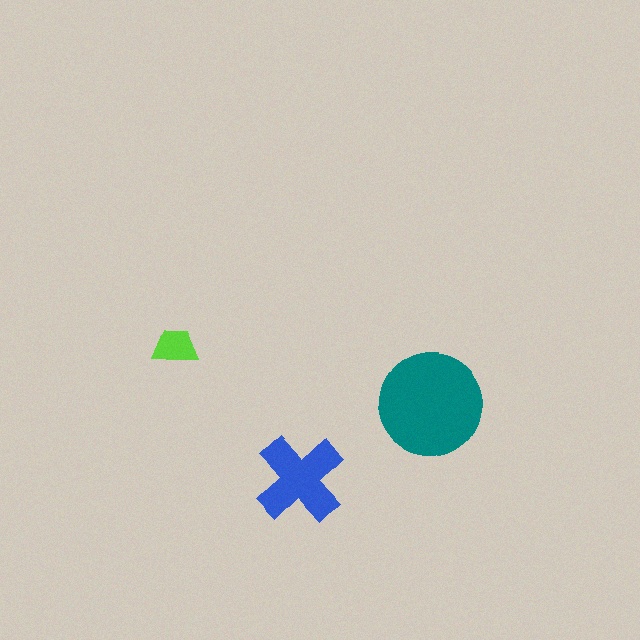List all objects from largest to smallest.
The teal circle, the blue cross, the lime trapezoid.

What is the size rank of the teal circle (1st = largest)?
1st.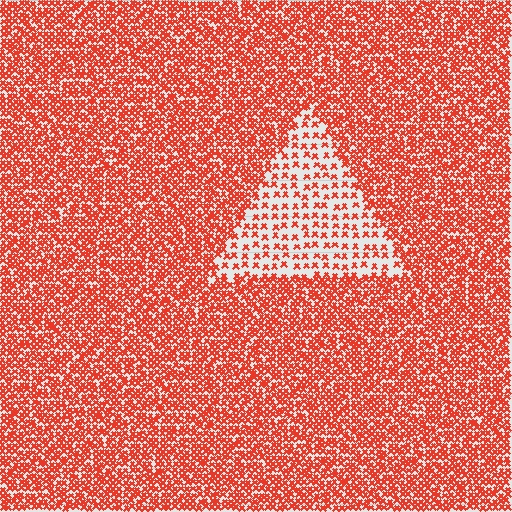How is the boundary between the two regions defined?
The boundary is defined by a change in element density (approximately 2.7x ratio). All elements are the same color, size, and shape.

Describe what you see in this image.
The image contains small red elements arranged at two different densities. A triangle-shaped region is visible where the elements are less densely packed than the surrounding area.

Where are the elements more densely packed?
The elements are more densely packed outside the triangle boundary.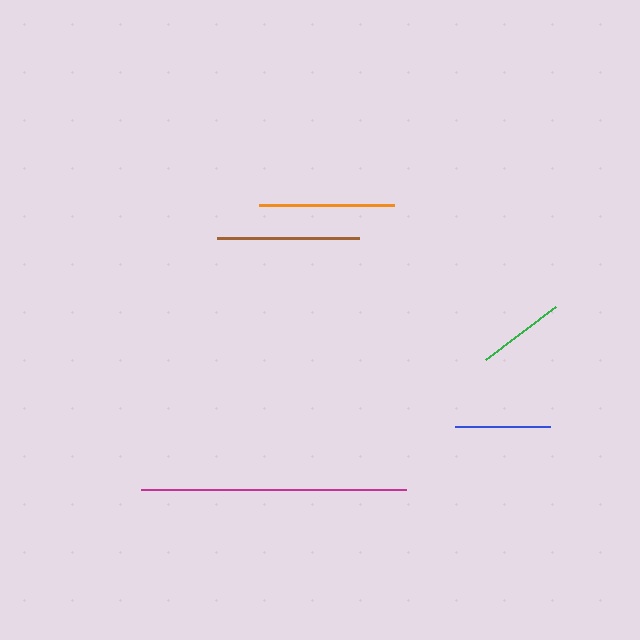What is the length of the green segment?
The green segment is approximately 88 pixels long.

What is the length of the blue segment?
The blue segment is approximately 95 pixels long.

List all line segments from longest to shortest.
From longest to shortest: magenta, brown, orange, blue, green.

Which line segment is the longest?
The magenta line is the longest at approximately 265 pixels.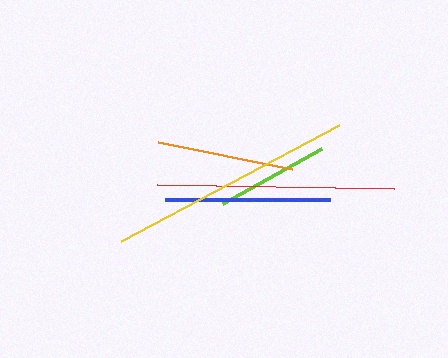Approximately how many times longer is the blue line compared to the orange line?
The blue line is approximately 1.2 times the length of the orange line.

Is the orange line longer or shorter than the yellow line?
The yellow line is longer than the orange line.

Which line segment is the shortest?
The lime line is the shortest at approximately 113 pixels.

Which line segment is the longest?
The yellow line is the longest at approximately 248 pixels.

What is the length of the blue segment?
The blue segment is approximately 164 pixels long.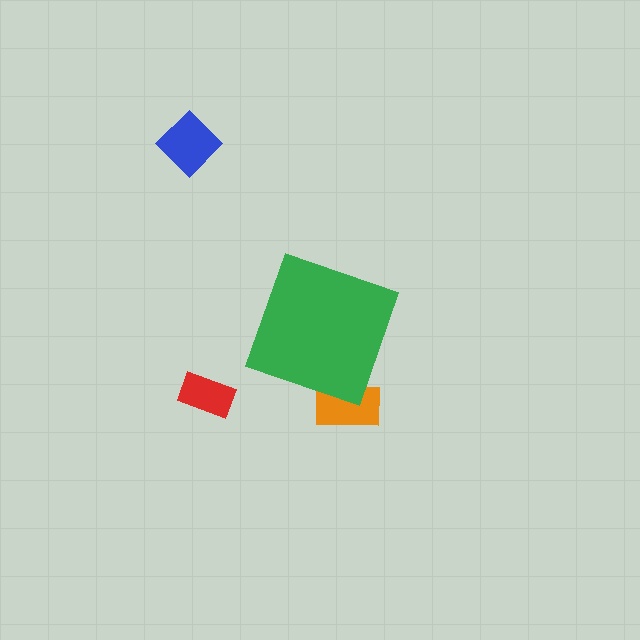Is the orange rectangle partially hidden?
Yes, the orange rectangle is partially hidden behind the green diamond.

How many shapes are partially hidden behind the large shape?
1 shape is partially hidden.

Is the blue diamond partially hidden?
No, the blue diamond is fully visible.